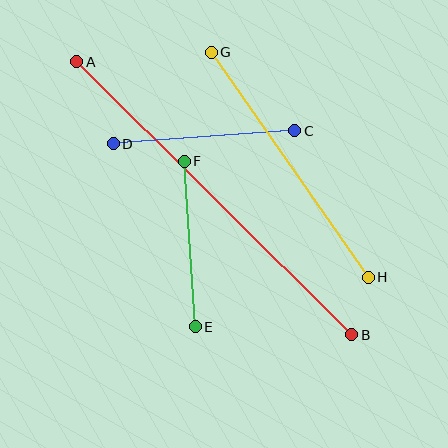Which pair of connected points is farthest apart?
Points A and B are farthest apart.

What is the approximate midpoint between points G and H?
The midpoint is at approximately (290, 165) pixels.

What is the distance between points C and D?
The distance is approximately 182 pixels.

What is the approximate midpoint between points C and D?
The midpoint is at approximately (204, 137) pixels.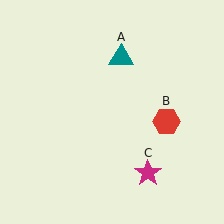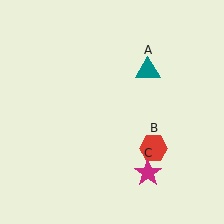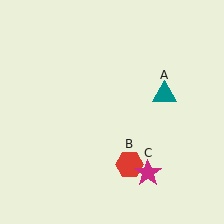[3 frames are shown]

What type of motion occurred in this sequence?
The teal triangle (object A), red hexagon (object B) rotated clockwise around the center of the scene.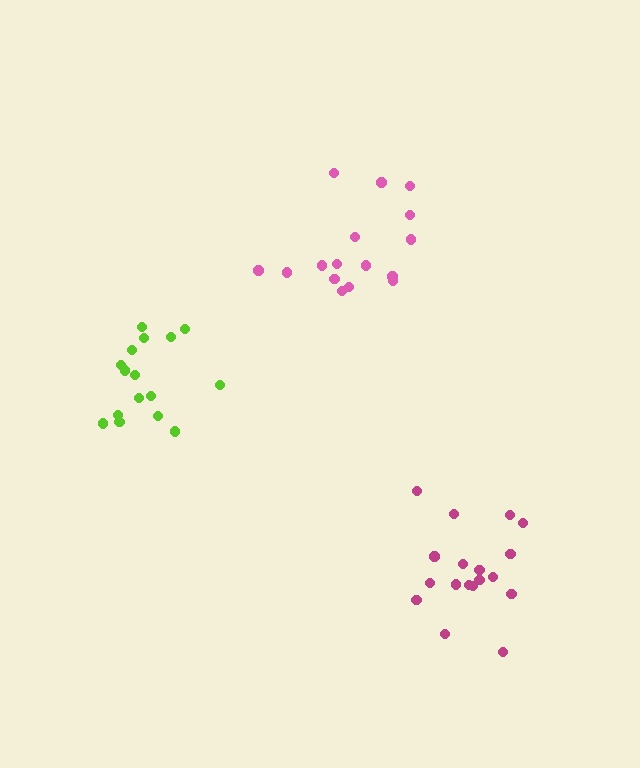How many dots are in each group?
Group 1: 16 dots, Group 2: 18 dots, Group 3: 16 dots (50 total).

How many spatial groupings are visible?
There are 3 spatial groupings.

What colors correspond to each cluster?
The clusters are colored: pink, magenta, lime.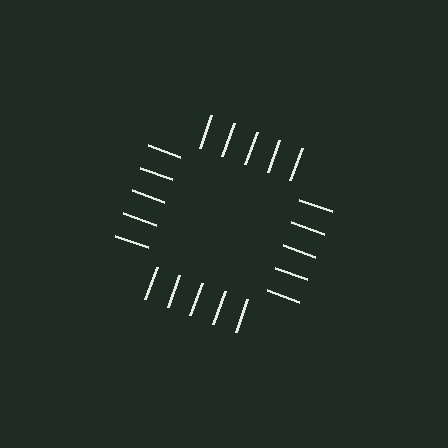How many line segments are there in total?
20 — 5 along each of the 4 edges.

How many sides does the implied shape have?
4 sides — the line-ends trace a square.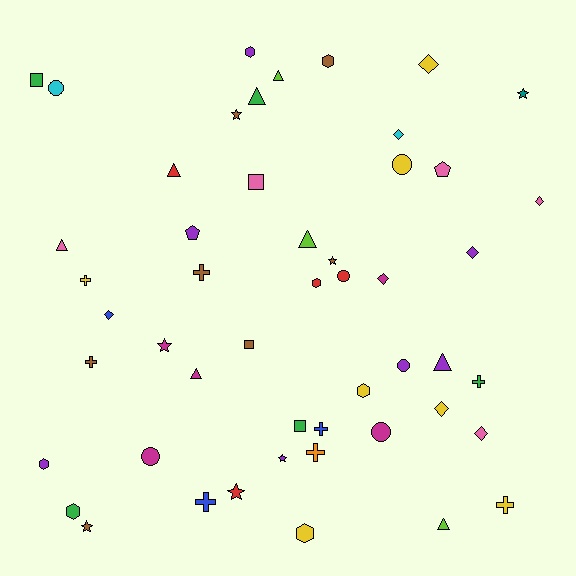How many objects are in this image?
There are 50 objects.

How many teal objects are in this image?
There is 1 teal object.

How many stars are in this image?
There are 7 stars.